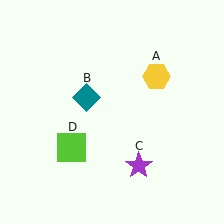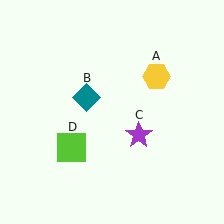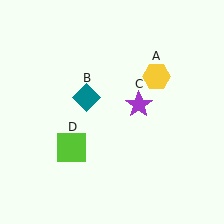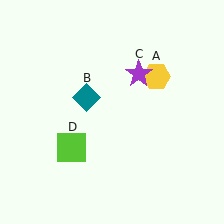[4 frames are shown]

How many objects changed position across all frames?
1 object changed position: purple star (object C).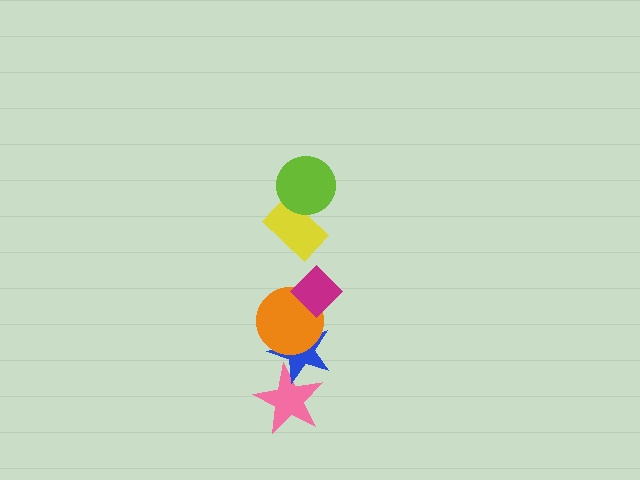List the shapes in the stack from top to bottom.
From top to bottom: the lime circle, the yellow rectangle, the magenta diamond, the orange circle, the blue star, the pink star.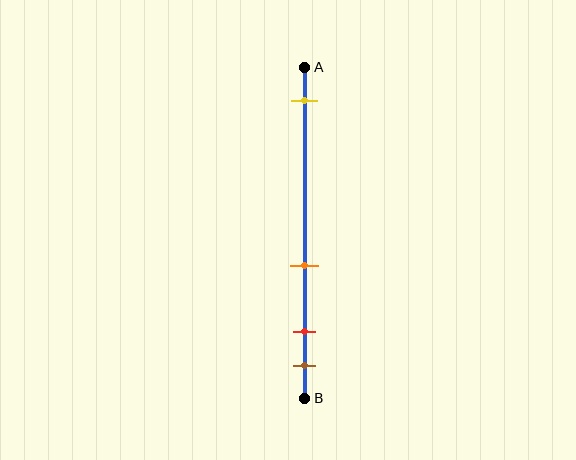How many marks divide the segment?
There are 4 marks dividing the segment.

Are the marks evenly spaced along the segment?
No, the marks are not evenly spaced.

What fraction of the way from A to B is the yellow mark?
The yellow mark is approximately 10% (0.1) of the way from A to B.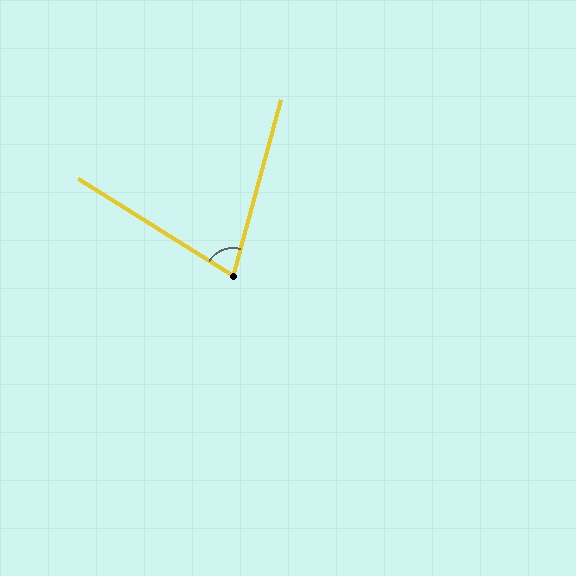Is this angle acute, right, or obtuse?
It is acute.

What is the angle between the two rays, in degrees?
Approximately 74 degrees.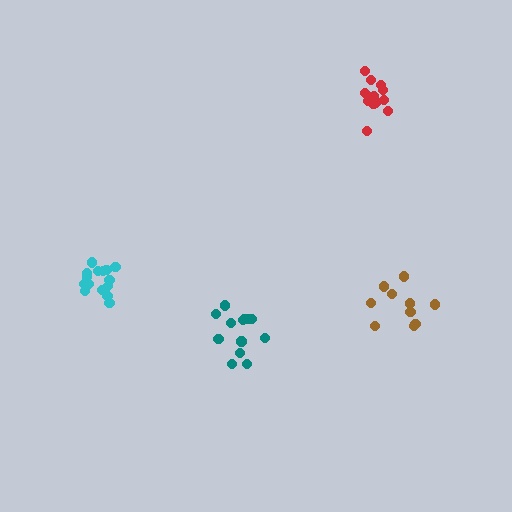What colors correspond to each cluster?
The clusters are colored: teal, cyan, red, brown.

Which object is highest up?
The red cluster is topmost.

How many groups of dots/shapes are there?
There are 4 groups.